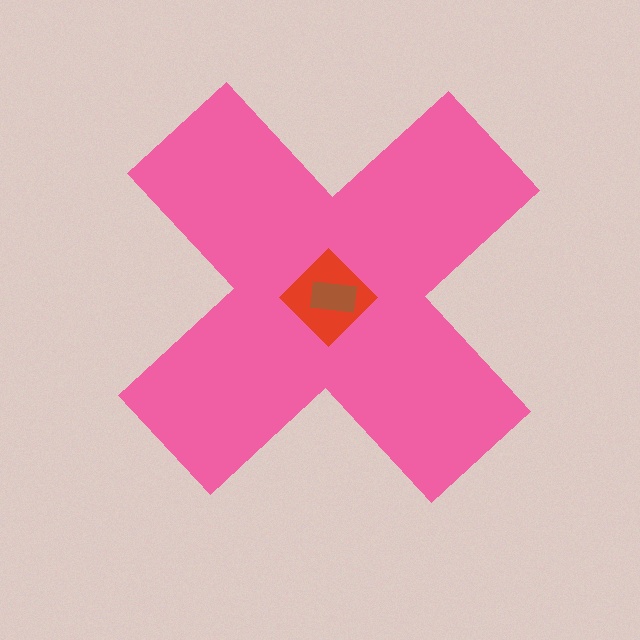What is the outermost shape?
The pink cross.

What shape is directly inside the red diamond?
The brown rectangle.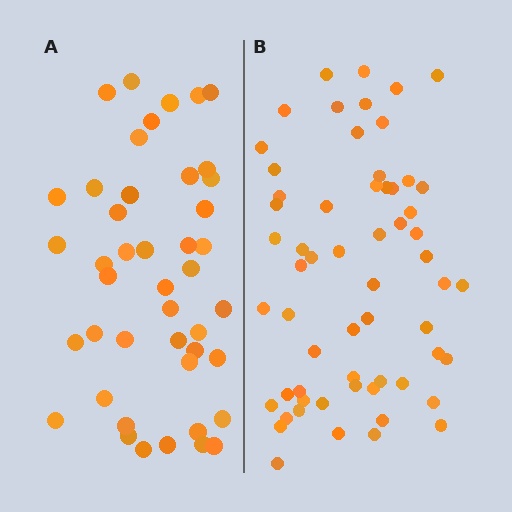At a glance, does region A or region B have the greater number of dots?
Region B (the right region) has more dots.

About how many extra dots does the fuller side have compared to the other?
Region B has approximately 15 more dots than region A.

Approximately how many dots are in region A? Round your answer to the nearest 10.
About 40 dots. (The exact count is 44, which rounds to 40.)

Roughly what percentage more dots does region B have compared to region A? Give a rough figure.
About 35% more.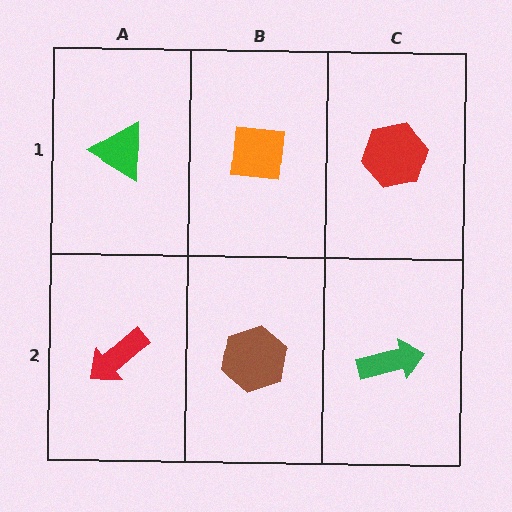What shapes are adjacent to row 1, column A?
A red arrow (row 2, column A), an orange square (row 1, column B).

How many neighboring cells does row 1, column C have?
2.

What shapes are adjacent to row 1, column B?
A brown hexagon (row 2, column B), a green triangle (row 1, column A), a red hexagon (row 1, column C).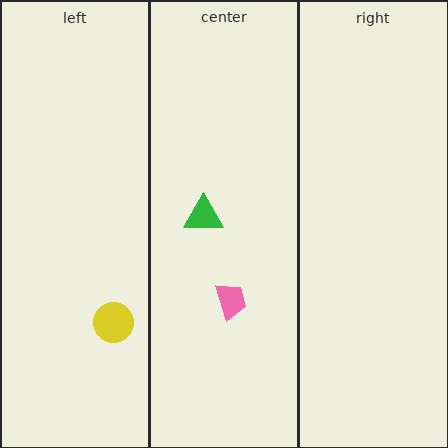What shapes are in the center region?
The pink trapezoid, the green triangle.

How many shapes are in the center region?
2.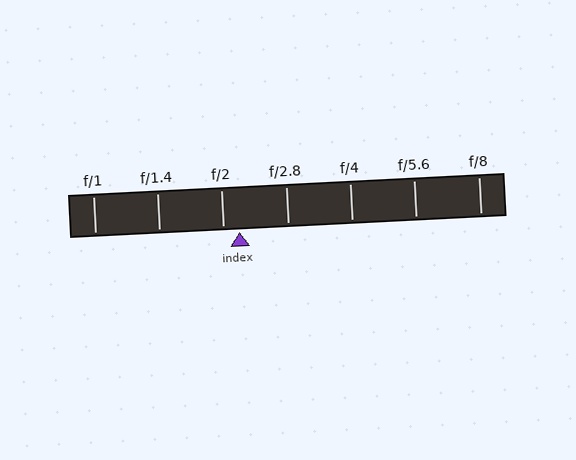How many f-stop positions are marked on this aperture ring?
There are 7 f-stop positions marked.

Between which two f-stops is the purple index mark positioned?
The index mark is between f/2 and f/2.8.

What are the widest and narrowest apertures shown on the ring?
The widest aperture shown is f/1 and the narrowest is f/8.